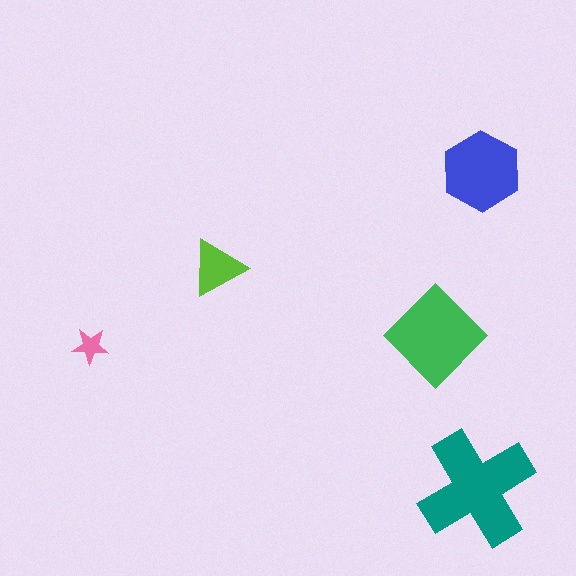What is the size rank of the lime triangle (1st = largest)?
4th.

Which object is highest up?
The blue hexagon is topmost.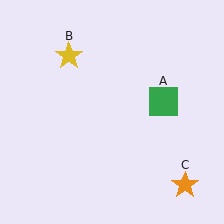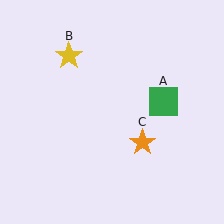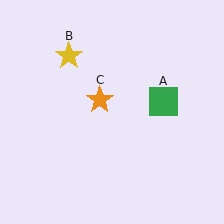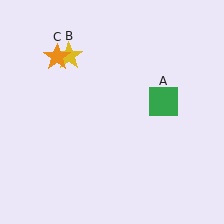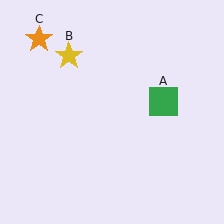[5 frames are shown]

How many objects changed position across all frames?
1 object changed position: orange star (object C).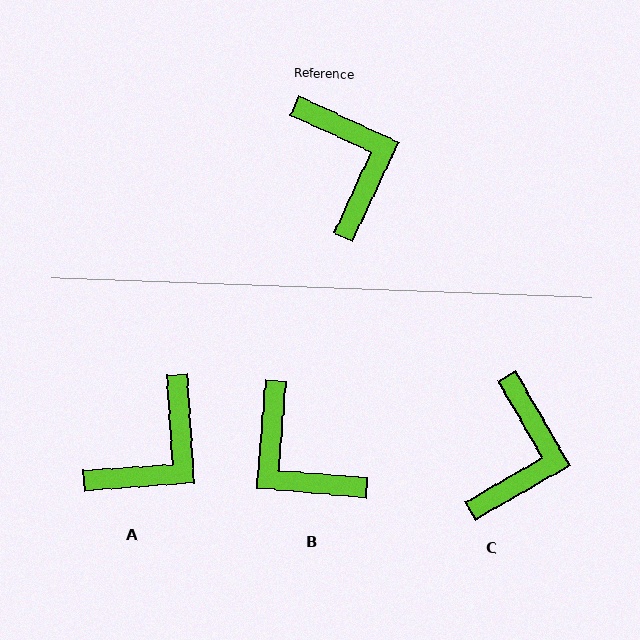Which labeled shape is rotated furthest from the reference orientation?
B, about 160 degrees away.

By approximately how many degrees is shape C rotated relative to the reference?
Approximately 35 degrees clockwise.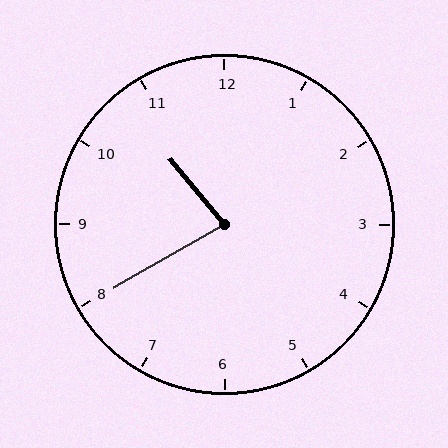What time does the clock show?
10:40.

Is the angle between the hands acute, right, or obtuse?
It is acute.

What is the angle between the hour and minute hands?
Approximately 80 degrees.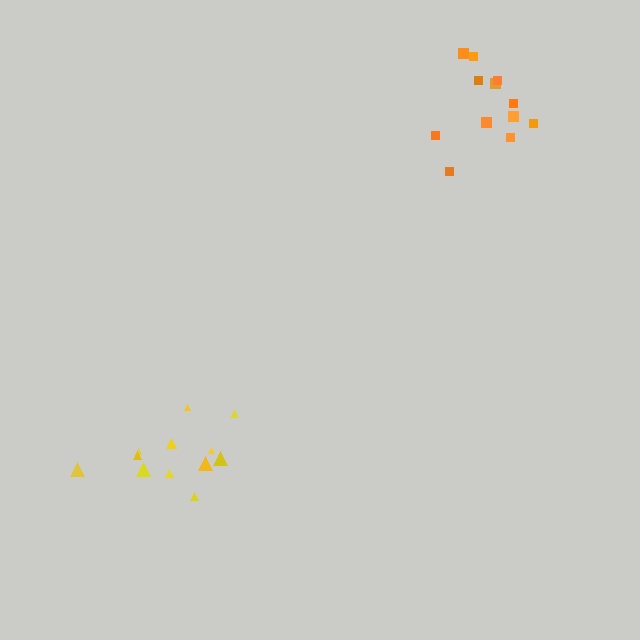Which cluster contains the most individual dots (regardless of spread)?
Yellow (12).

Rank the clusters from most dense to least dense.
orange, yellow.